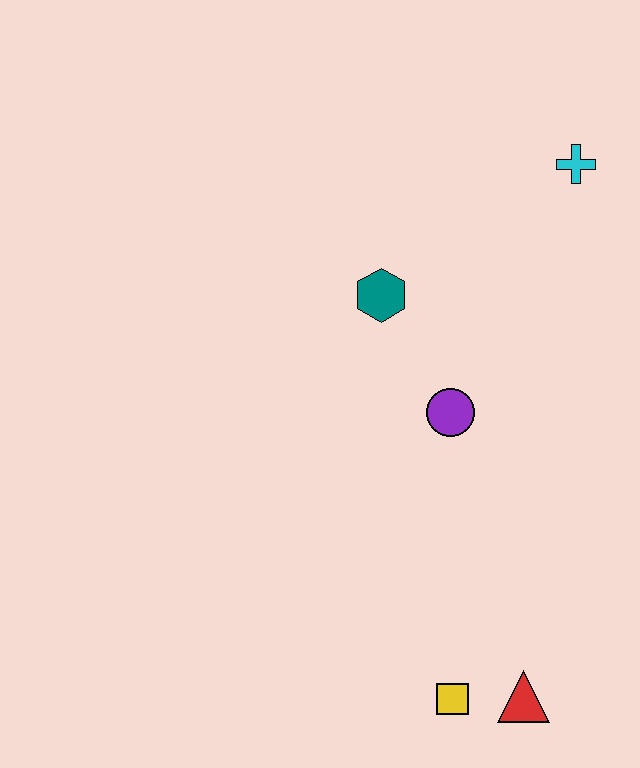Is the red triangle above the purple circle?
No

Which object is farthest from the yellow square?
The cyan cross is farthest from the yellow square.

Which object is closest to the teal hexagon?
The purple circle is closest to the teal hexagon.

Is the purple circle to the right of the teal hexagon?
Yes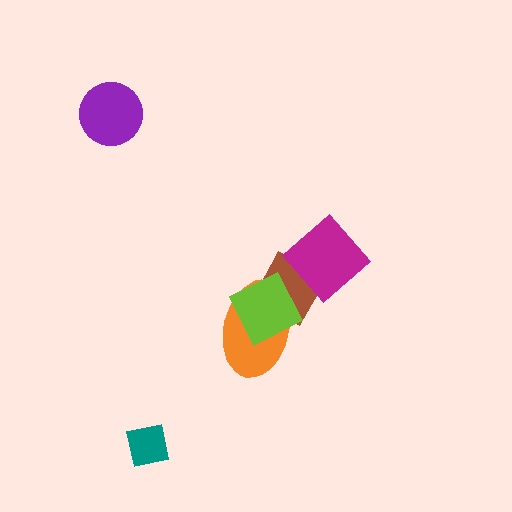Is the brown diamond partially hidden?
Yes, it is partially covered by another shape.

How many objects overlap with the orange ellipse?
2 objects overlap with the orange ellipse.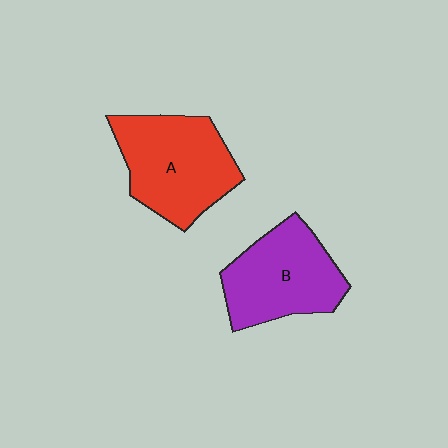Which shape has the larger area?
Shape A (red).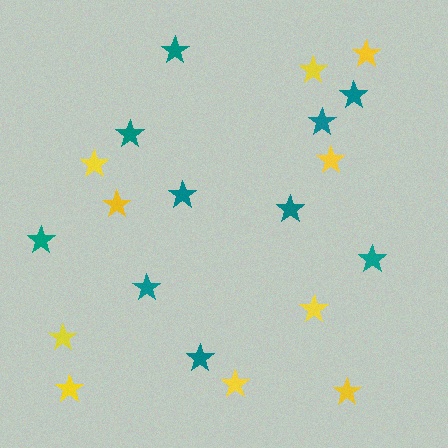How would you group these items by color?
There are 2 groups: one group of teal stars (10) and one group of yellow stars (10).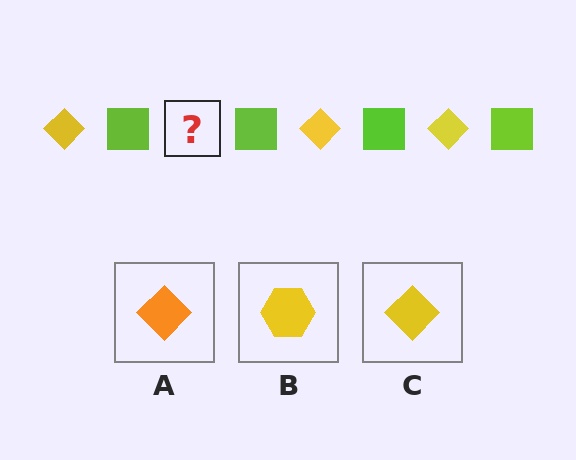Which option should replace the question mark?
Option C.